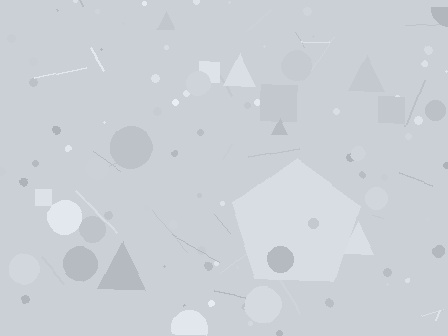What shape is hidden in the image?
A pentagon is hidden in the image.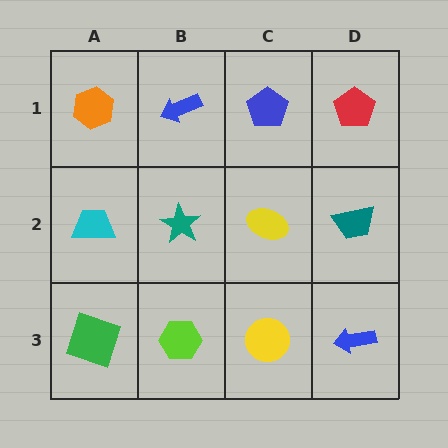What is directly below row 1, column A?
A cyan trapezoid.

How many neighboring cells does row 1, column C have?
3.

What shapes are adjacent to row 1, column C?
A yellow ellipse (row 2, column C), a blue arrow (row 1, column B), a red pentagon (row 1, column D).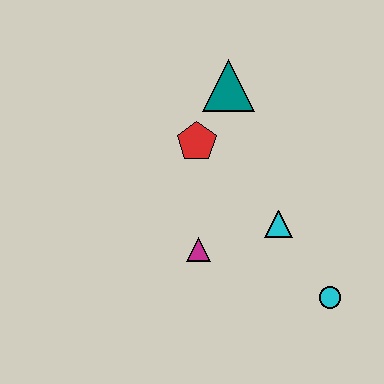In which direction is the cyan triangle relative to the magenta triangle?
The cyan triangle is to the right of the magenta triangle.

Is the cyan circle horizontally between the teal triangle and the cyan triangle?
No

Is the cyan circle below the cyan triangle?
Yes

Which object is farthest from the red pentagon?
The cyan circle is farthest from the red pentagon.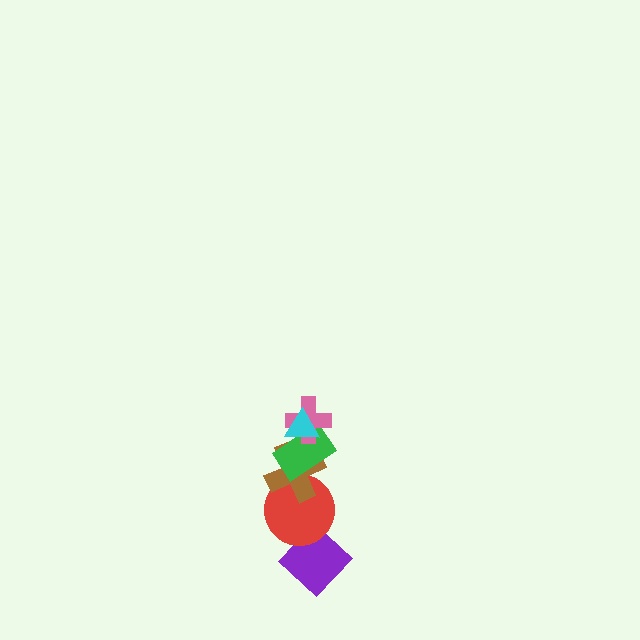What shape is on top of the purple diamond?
The red circle is on top of the purple diamond.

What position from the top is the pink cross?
The pink cross is 2nd from the top.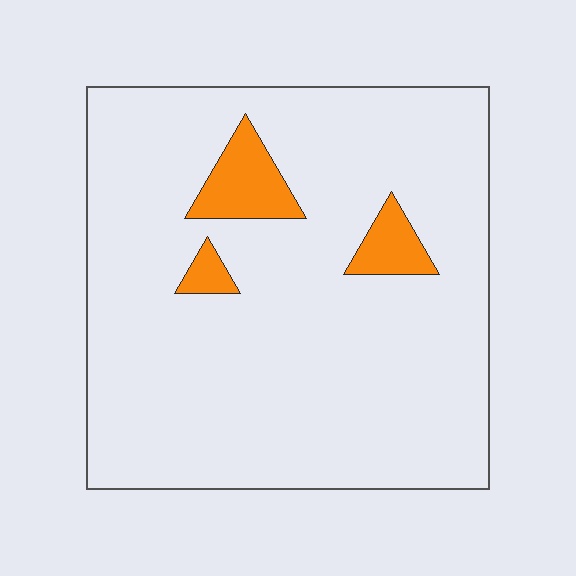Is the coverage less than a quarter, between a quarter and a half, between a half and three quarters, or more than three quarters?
Less than a quarter.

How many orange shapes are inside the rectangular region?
3.